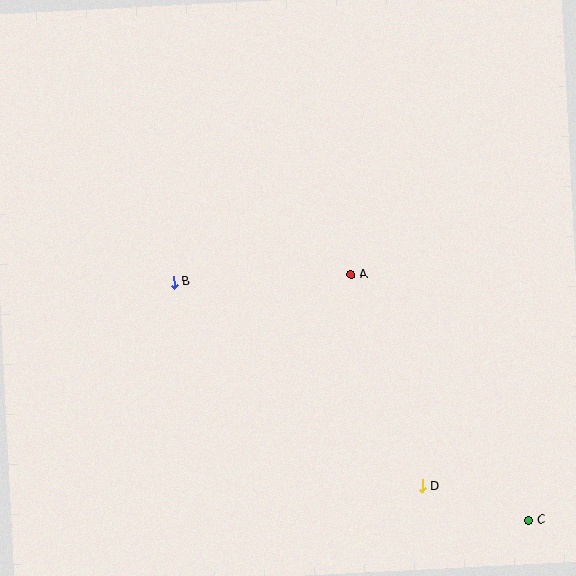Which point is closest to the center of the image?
Point A at (351, 274) is closest to the center.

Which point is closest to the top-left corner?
Point B is closest to the top-left corner.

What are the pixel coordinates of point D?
Point D is at (422, 486).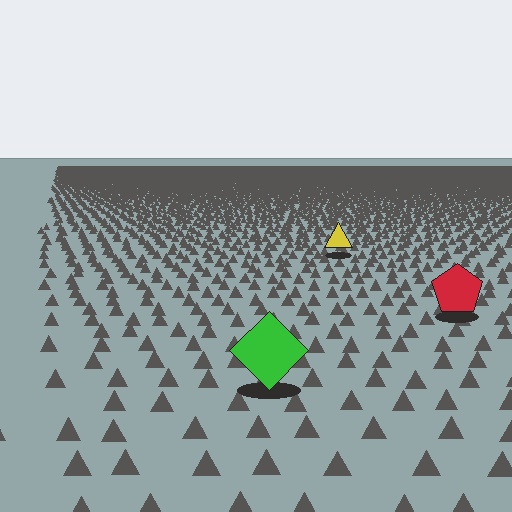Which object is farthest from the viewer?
The yellow triangle is farthest from the viewer. It appears smaller and the ground texture around it is denser.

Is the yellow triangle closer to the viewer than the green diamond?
No. The green diamond is closer — you can tell from the texture gradient: the ground texture is coarser near it.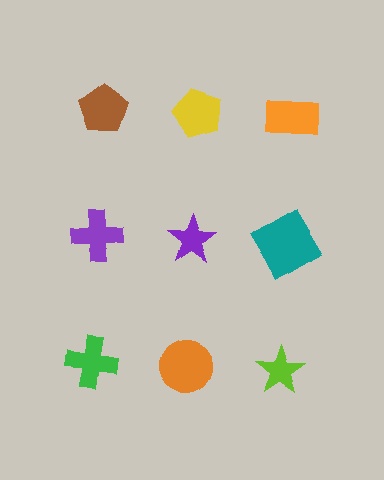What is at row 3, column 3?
A lime star.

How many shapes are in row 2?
3 shapes.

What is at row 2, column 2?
A purple star.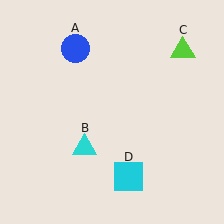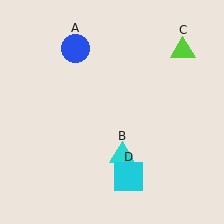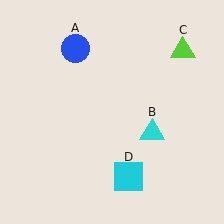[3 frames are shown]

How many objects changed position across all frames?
1 object changed position: cyan triangle (object B).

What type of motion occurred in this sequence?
The cyan triangle (object B) rotated counterclockwise around the center of the scene.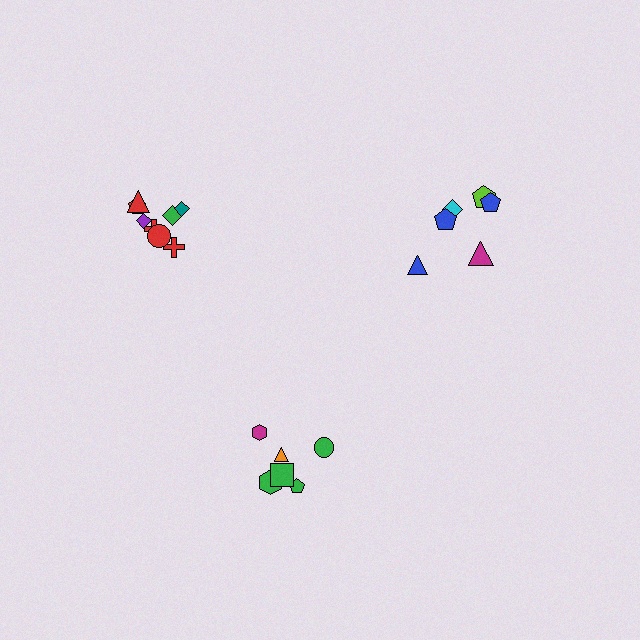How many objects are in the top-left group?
There are 8 objects.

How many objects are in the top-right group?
There are 6 objects.